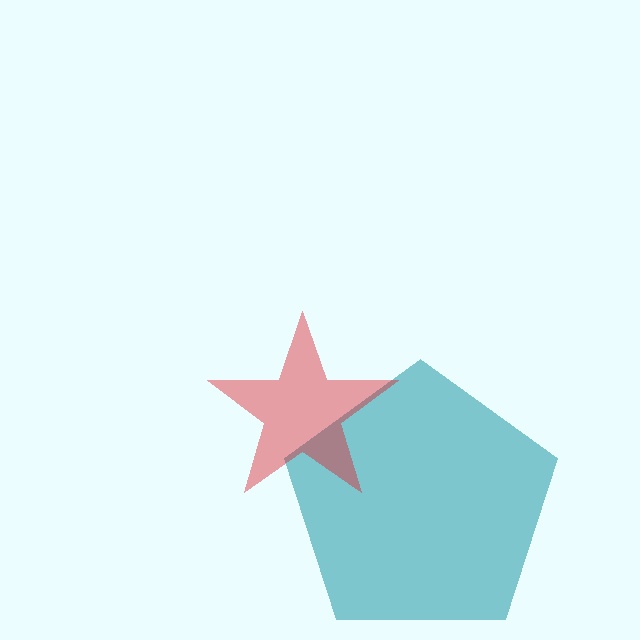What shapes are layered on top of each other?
The layered shapes are: a teal pentagon, a red star.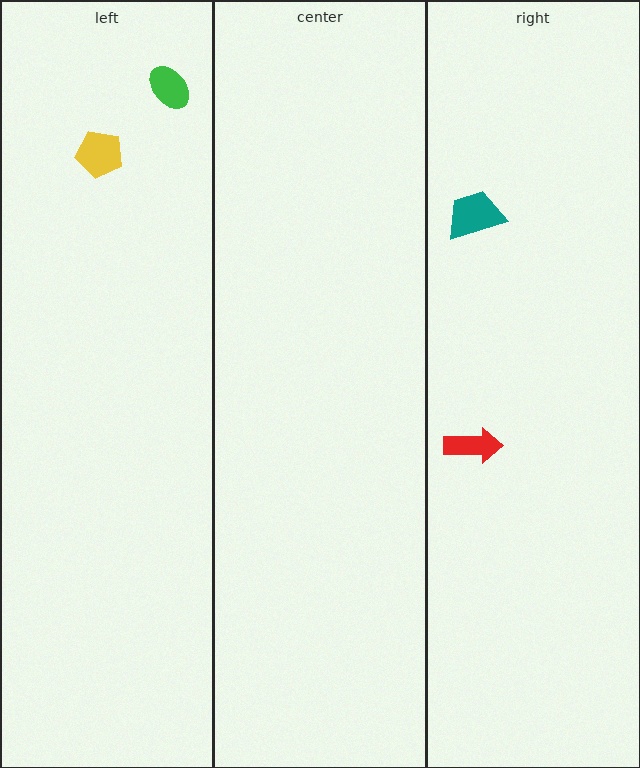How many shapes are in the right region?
2.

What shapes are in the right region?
The teal trapezoid, the red arrow.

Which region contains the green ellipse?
The left region.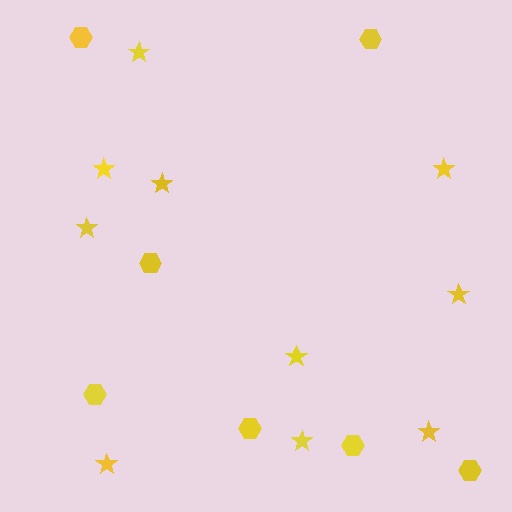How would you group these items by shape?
There are 2 groups: one group of hexagons (7) and one group of stars (10).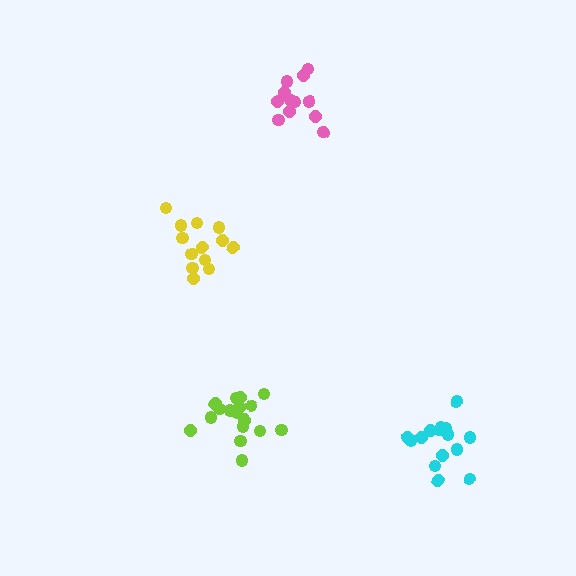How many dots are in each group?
Group 1: 12 dots, Group 2: 17 dots, Group 3: 13 dots, Group 4: 15 dots (57 total).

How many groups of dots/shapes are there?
There are 4 groups.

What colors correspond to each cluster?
The clusters are colored: pink, lime, yellow, cyan.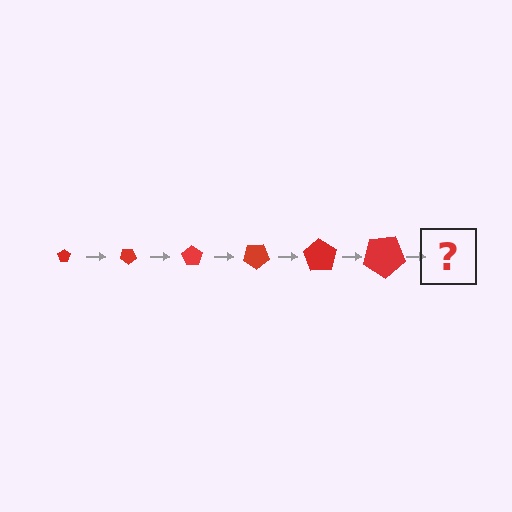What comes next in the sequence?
The next element should be a pentagon, larger than the previous one and rotated 210 degrees from the start.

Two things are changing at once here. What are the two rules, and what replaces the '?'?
The two rules are that the pentagon grows larger each step and it rotates 35 degrees each step. The '?' should be a pentagon, larger than the previous one and rotated 210 degrees from the start.